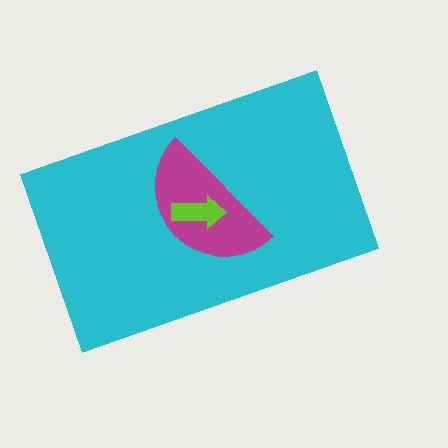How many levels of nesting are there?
3.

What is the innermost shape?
The lime arrow.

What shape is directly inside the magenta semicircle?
The lime arrow.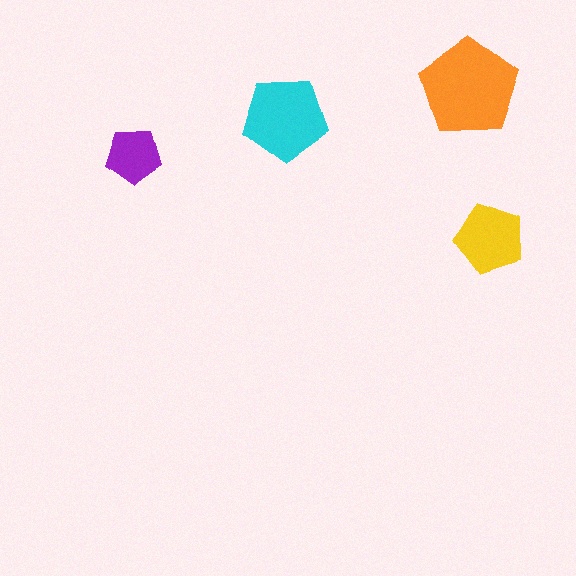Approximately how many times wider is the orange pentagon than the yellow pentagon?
About 1.5 times wider.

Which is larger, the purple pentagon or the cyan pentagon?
The cyan one.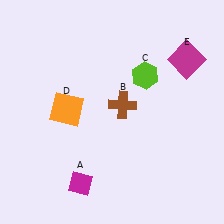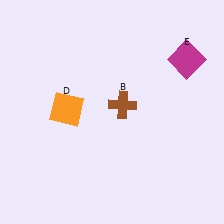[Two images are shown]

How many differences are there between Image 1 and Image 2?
There are 2 differences between the two images.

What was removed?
The magenta diamond (A), the lime hexagon (C) were removed in Image 2.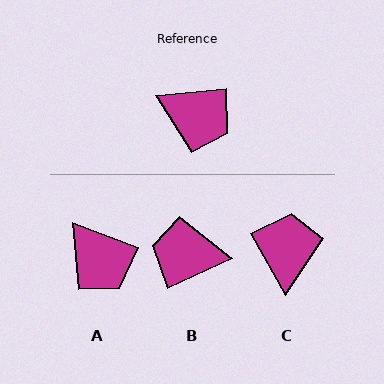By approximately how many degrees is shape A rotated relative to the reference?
Approximately 26 degrees clockwise.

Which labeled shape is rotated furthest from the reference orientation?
B, about 161 degrees away.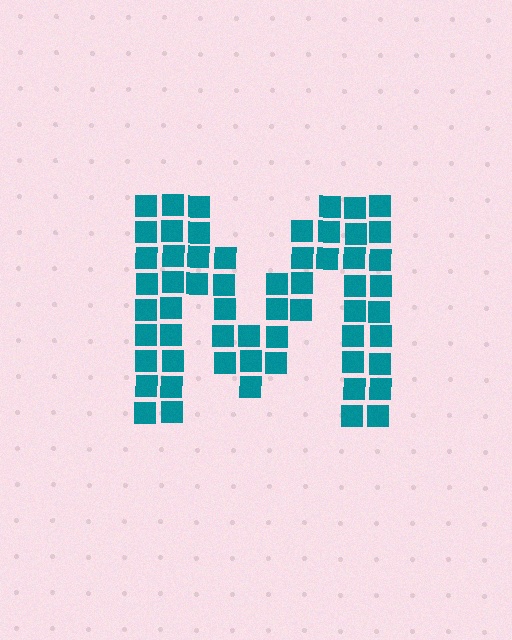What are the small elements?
The small elements are squares.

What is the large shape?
The large shape is the letter M.